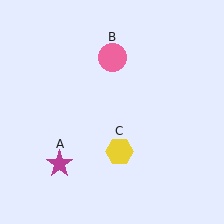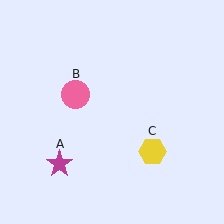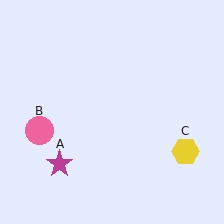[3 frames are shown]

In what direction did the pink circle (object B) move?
The pink circle (object B) moved down and to the left.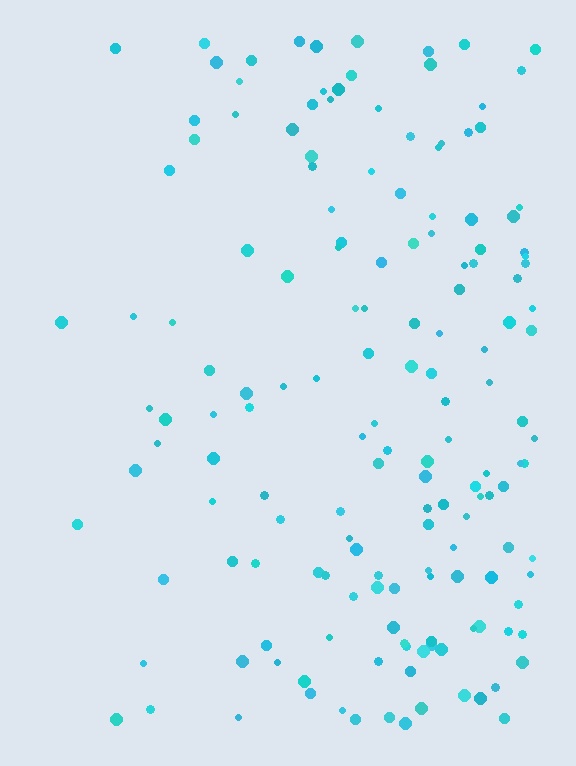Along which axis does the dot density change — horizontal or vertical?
Horizontal.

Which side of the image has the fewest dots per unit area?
The left.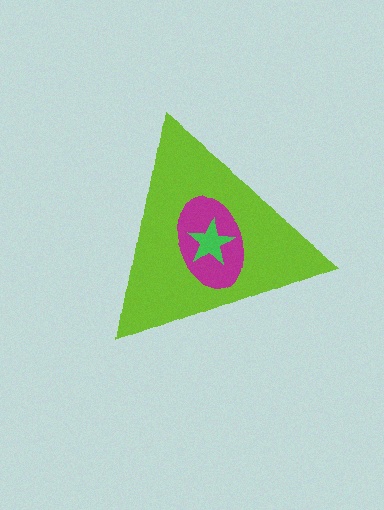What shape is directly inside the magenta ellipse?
The green star.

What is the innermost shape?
The green star.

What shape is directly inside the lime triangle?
The magenta ellipse.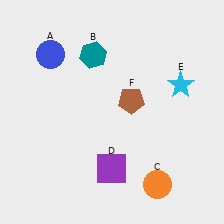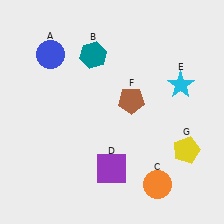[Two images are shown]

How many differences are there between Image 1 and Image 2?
There is 1 difference between the two images.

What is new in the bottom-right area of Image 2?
A yellow pentagon (G) was added in the bottom-right area of Image 2.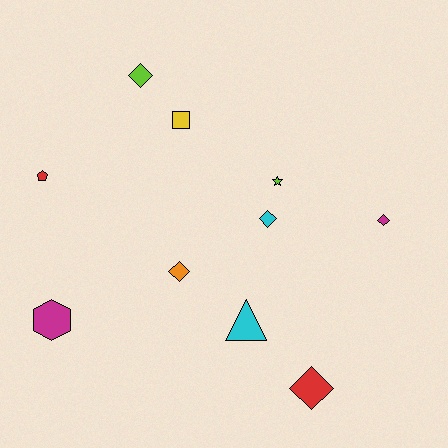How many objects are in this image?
There are 10 objects.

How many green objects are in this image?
There are no green objects.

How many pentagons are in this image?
There is 1 pentagon.